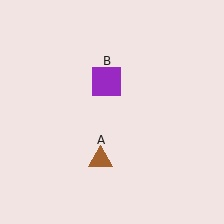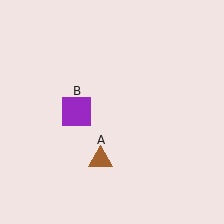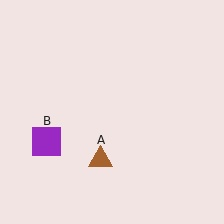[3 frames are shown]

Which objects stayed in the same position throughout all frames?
Brown triangle (object A) remained stationary.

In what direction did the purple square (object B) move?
The purple square (object B) moved down and to the left.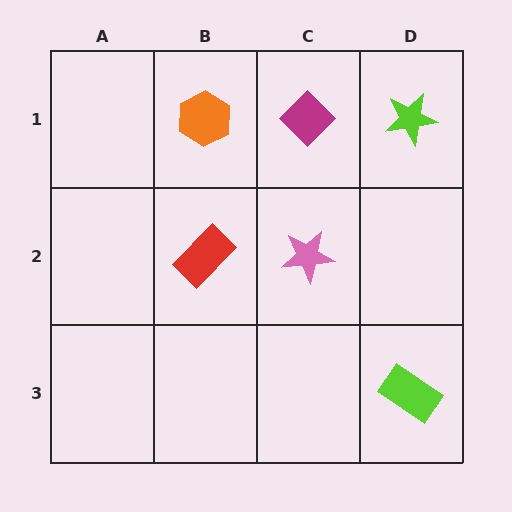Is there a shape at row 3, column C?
No, that cell is empty.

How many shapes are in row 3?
1 shape.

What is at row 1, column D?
A lime star.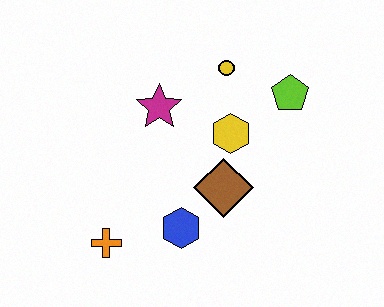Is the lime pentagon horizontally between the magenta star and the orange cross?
No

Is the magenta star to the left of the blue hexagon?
Yes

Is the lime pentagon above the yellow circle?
No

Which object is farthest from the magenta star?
The orange cross is farthest from the magenta star.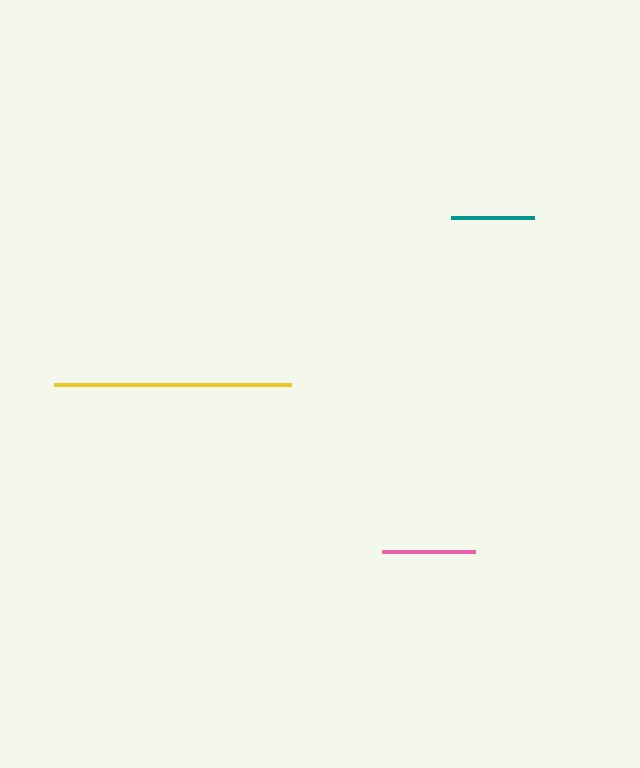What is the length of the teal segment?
The teal segment is approximately 83 pixels long.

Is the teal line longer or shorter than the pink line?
The pink line is longer than the teal line.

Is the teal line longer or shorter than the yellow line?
The yellow line is longer than the teal line.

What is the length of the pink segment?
The pink segment is approximately 93 pixels long.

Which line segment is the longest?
The yellow line is the longest at approximately 237 pixels.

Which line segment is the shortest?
The teal line is the shortest at approximately 83 pixels.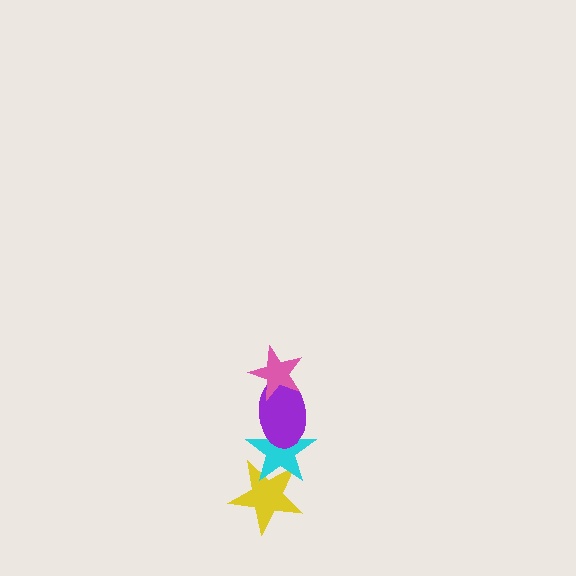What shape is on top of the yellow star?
The cyan star is on top of the yellow star.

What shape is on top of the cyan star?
The purple ellipse is on top of the cyan star.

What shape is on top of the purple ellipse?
The pink star is on top of the purple ellipse.